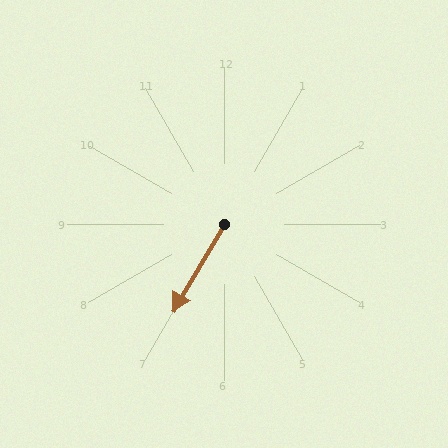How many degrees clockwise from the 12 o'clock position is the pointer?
Approximately 211 degrees.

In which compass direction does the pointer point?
Southwest.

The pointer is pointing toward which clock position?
Roughly 7 o'clock.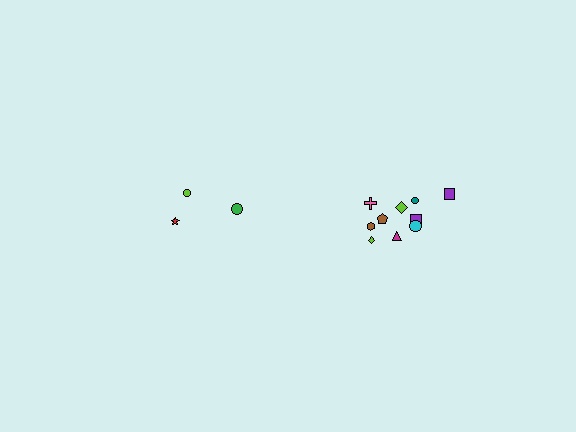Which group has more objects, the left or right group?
The right group.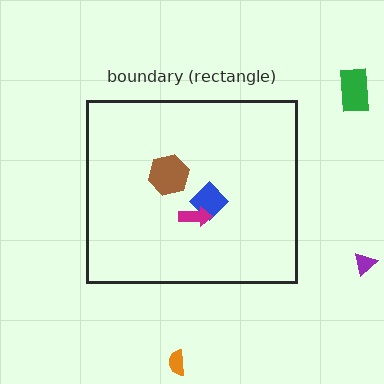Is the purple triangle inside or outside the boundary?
Outside.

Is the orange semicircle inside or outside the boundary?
Outside.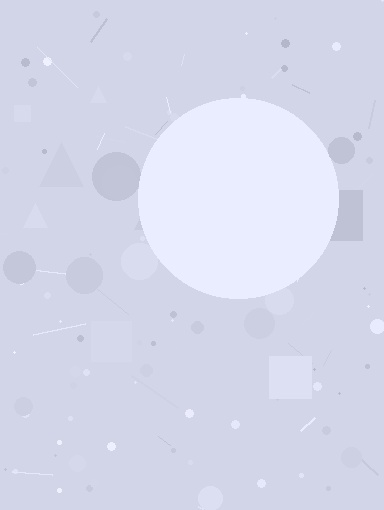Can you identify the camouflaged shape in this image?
The camouflaged shape is a circle.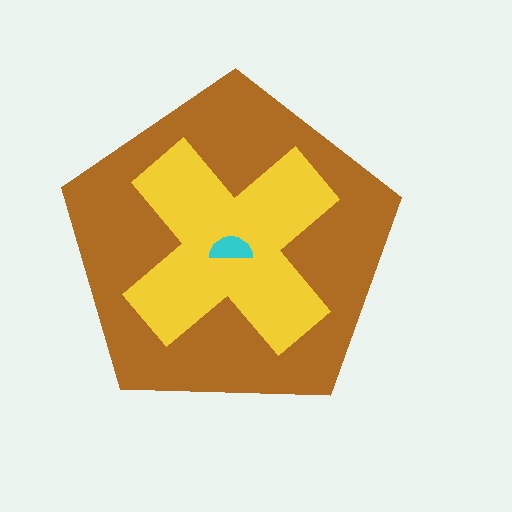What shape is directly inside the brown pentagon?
The yellow cross.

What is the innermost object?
The cyan semicircle.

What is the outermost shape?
The brown pentagon.